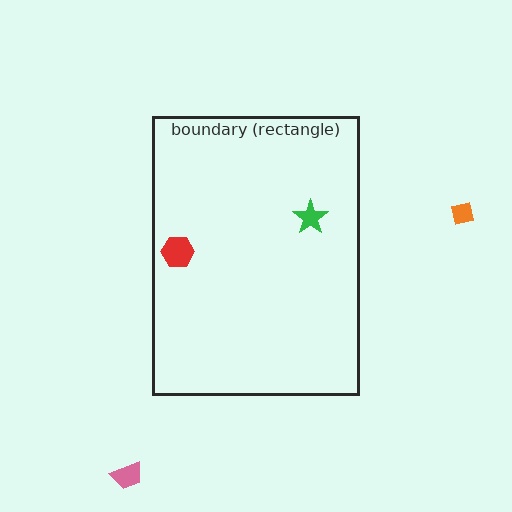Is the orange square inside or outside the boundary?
Outside.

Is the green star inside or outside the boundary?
Inside.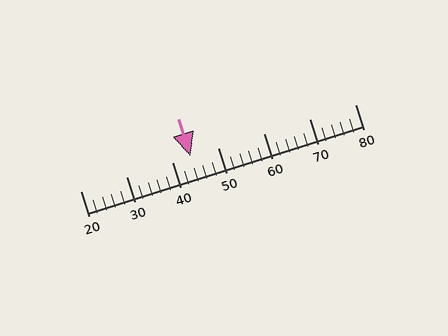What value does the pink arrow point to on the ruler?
The pink arrow points to approximately 44.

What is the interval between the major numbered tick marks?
The major tick marks are spaced 10 units apart.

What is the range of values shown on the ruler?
The ruler shows values from 20 to 80.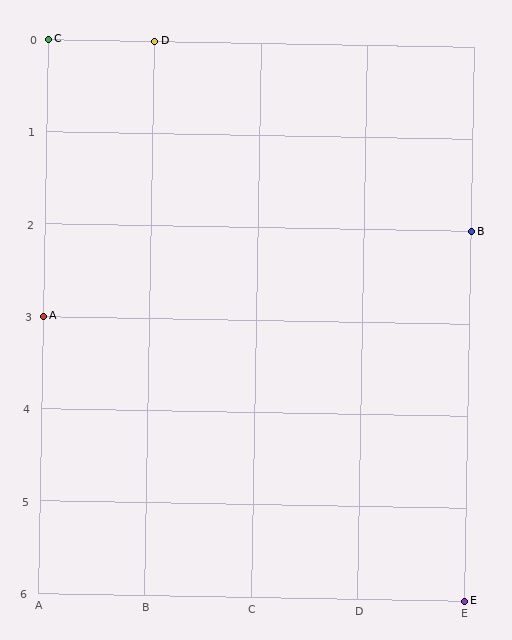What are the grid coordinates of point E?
Point E is at grid coordinates (E, 6).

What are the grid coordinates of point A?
Point A is at grid coordinates (A, 3).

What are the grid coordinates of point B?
Point B is at grid coordinates (E, 2).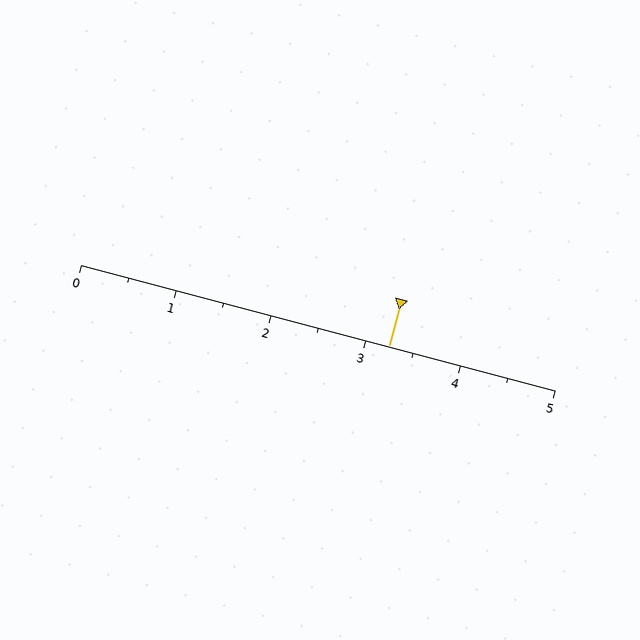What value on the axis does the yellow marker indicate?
The marker indicates approximately 3.2.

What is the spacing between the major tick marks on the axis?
The major ticks are spaced 1 apart.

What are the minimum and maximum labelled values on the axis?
The axis runs from 0 to 5.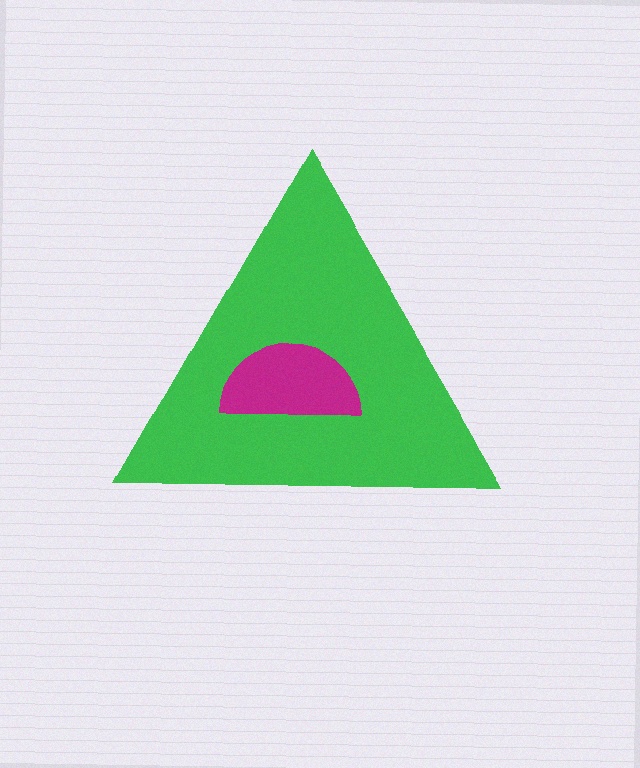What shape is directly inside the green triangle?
The magenta semicircle.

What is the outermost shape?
The green triangle.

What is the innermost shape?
The magenta semicircle.